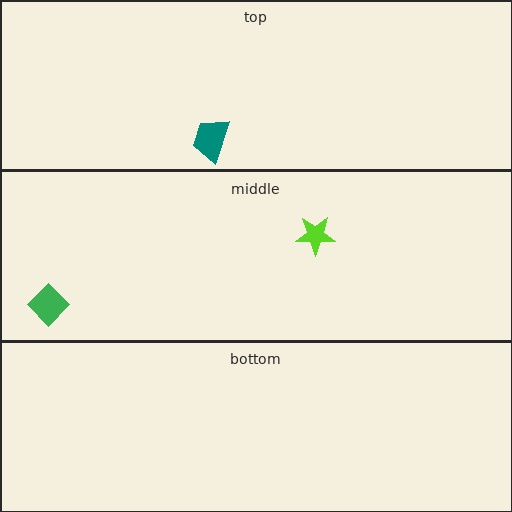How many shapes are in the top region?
1.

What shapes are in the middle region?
The green diamond, the lime star.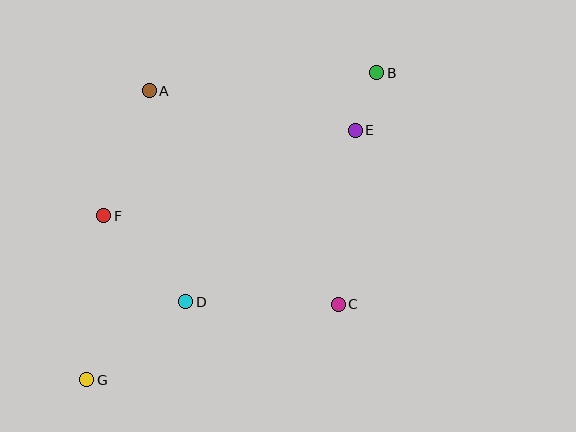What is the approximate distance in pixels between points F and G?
The distance between F and G is approximately 165 pixels.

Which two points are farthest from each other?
Points B and G are farthest from each other.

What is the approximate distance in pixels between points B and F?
The distance between B and F is approximately 308 pixels.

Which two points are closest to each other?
Points B and E are closest to each other.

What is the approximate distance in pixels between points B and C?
The distance between B and C is approximately 234 pixels.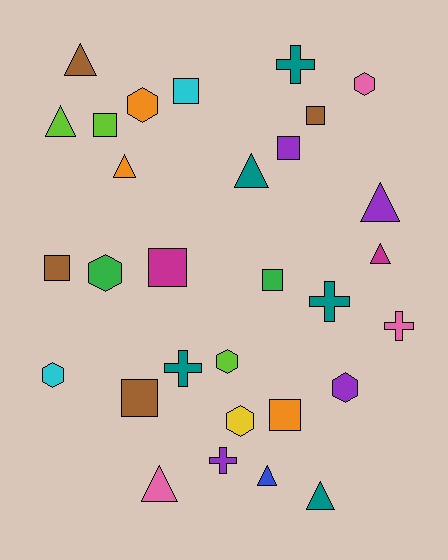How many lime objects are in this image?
There are 3 lime objects.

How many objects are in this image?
There are 30 objects.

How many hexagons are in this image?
There are 7 hexagons.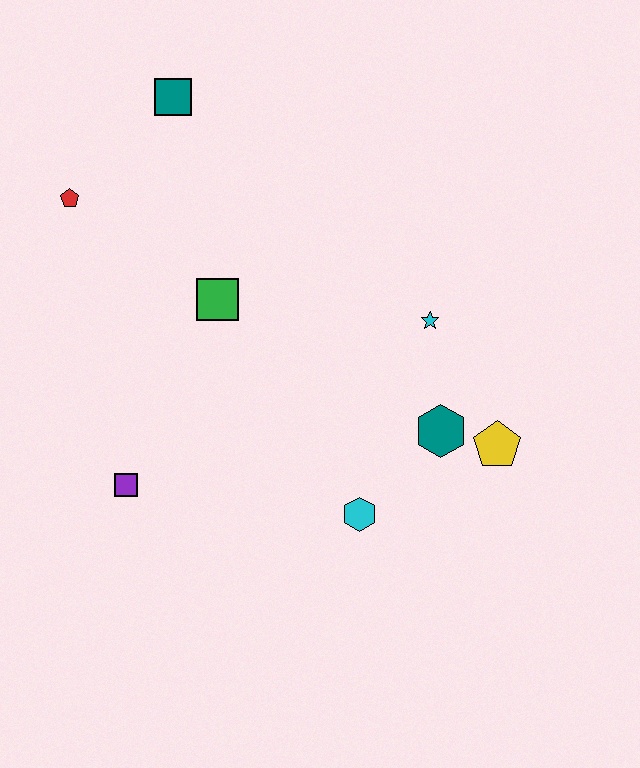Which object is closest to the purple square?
The green square is closest to the purple square.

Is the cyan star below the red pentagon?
Yes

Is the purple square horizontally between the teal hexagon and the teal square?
No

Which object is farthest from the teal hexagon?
The red pentagon is farthest from the teal hexagon.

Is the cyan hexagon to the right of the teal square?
Yes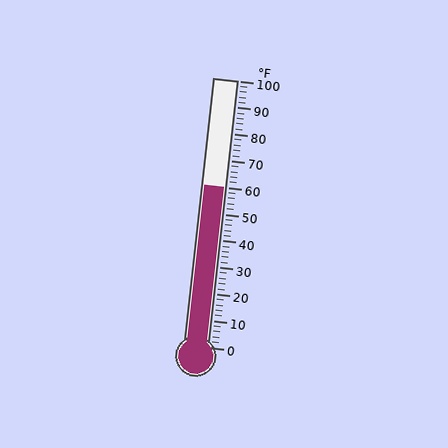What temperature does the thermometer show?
The thermometer shows approximately 60°F.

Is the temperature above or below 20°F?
The temperature is above 20°F.